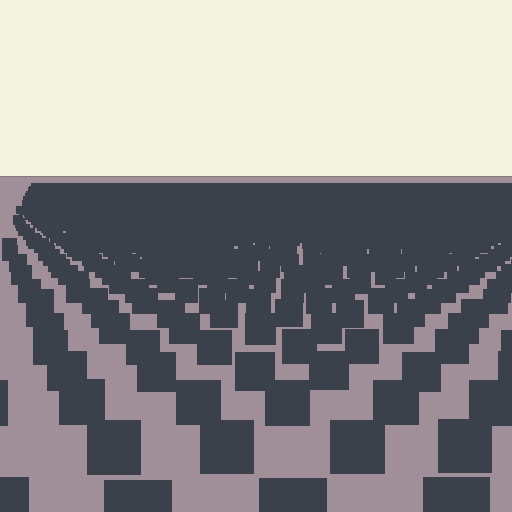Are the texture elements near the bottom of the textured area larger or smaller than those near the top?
Larger. Near the bottom, elements are closer to the viewer and appear at a bigger on-screen size.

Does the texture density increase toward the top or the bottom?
Density increases toward the top.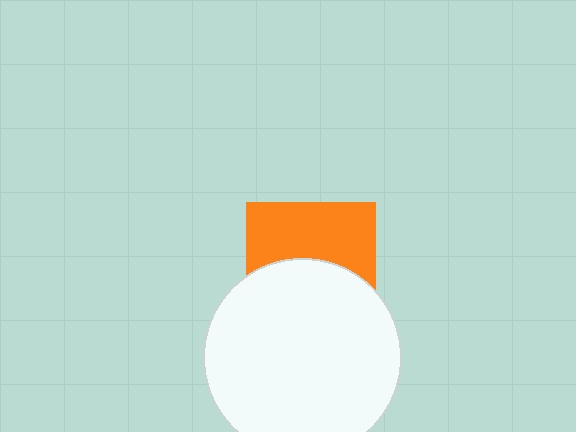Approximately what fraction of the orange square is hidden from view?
Roughly 50% of the orange square is hidden behind the white circle.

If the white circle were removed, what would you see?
You would see the complete orange square.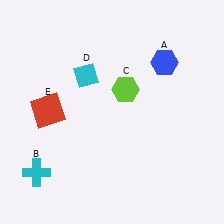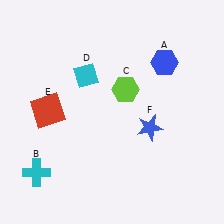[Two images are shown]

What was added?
A blue star (F) was added in Image 2.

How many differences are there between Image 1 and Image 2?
There is 1 difference between the two images.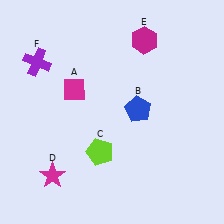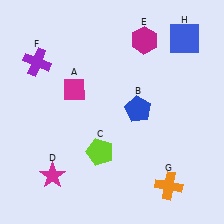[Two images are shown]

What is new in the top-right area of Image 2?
A blue square (H) was added in the top-right area of Image 2.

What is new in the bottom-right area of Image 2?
An orange cross (G) was added in the bottom-right area of Image 2.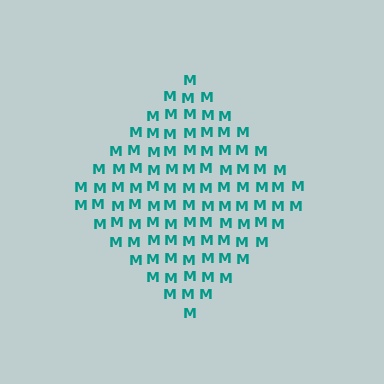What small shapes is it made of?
It is made of small letter M's.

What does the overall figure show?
The overall figure shows a diamond.